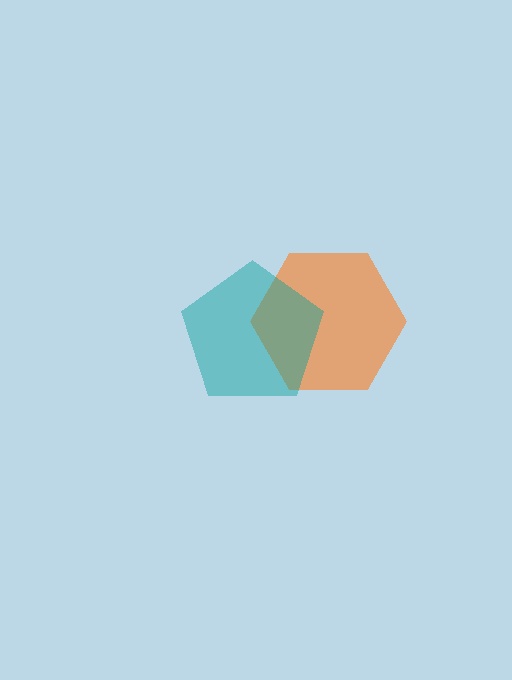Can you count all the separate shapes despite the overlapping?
Yes, there are 2 separate shapes.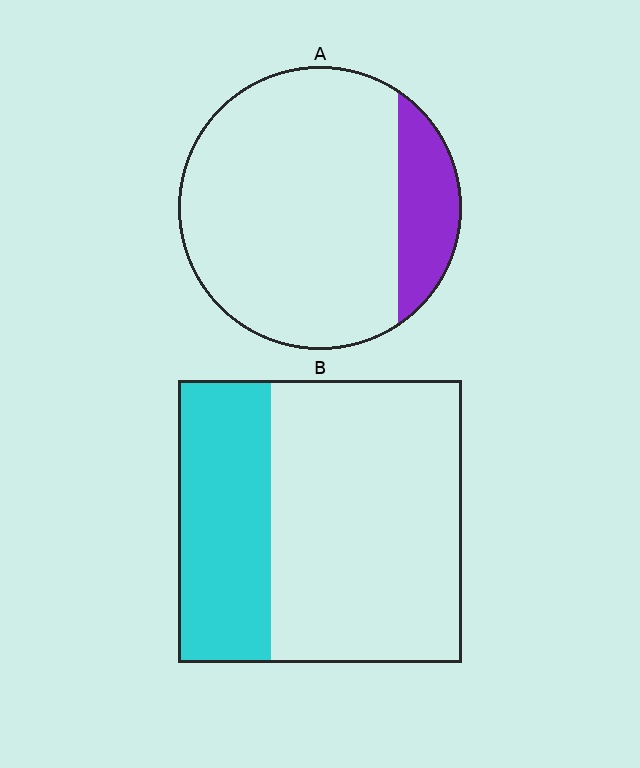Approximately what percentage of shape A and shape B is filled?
A is approximately 15% and B is approximately 35%.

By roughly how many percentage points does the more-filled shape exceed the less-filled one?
By roughly 15 percentage points (B over A).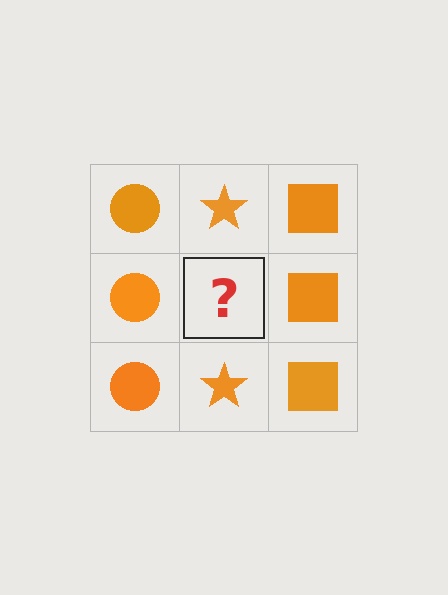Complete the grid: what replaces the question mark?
The question mark should be replaced with an orange star.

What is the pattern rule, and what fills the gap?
The rule is that each column has a consistent shape. The gap should be filled with an orange star.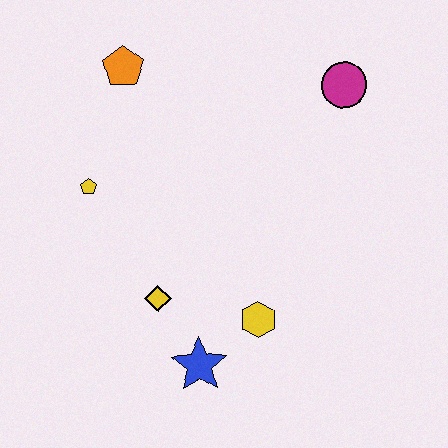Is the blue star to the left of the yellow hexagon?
Yes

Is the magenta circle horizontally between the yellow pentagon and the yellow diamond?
No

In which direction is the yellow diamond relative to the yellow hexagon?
The yellow diamond is to the left of the yellow hexagon.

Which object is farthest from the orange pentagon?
The blue star is farthest from the orange pentagon.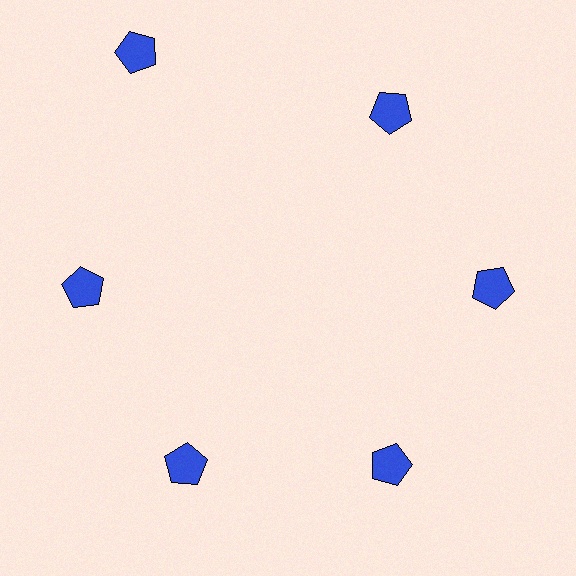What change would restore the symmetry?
The symmetry would be restored by moving it inward, back onto the ring so that all 6 pentagons sit at equal angles and equal distance from the center.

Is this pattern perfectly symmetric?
No. The 6 blue pentagons are arranged in a ring, but one element near the 11 o'clock position is pushed outward from the center, breaking the 6-fold rotational symmetry.